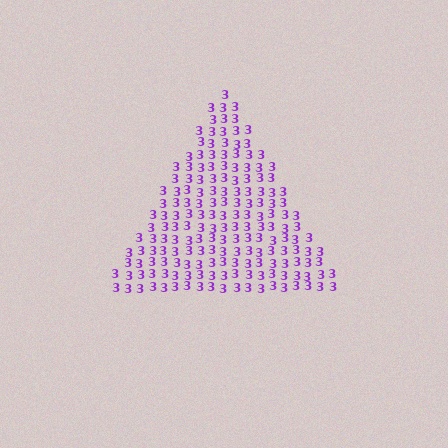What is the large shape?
The large shape is a triangle.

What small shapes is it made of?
It is made of small digit 3's.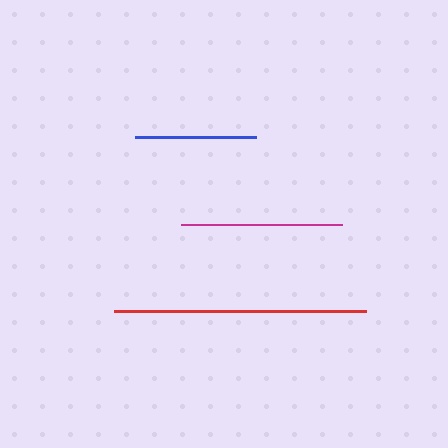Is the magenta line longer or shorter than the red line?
The red line is longer than the magenta line.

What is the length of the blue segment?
The blue segment is approximately 121 pixels long.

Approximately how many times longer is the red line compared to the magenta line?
The red line is approximately 1.6 times the length of the magenta line.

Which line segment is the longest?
The red line is the longest at approximately 253 pixels.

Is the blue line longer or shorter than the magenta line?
The magenta line is longer than the blue line.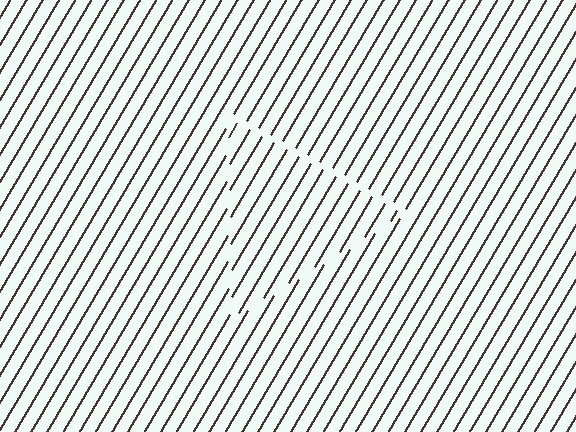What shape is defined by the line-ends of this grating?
An illusory triangle. The interior of the shape contains the same grating, shifted by half a period — the contour is defined by the phase discontinuity where line-ends from the inner and outer gratings abut.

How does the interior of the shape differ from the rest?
The interior of the shape contains the same grating, shifted by half a period — the contour is defined by the phase discontinuity where line-ends from the inner and outer gratings abut.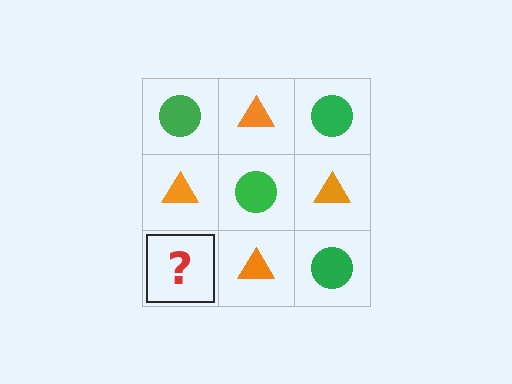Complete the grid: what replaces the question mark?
The question mark should be replaced with a green circle.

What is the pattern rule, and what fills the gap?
The rule is that it alternates green circle and orange triangle in a checkerboard pattern. The gap should be filled with a green circle.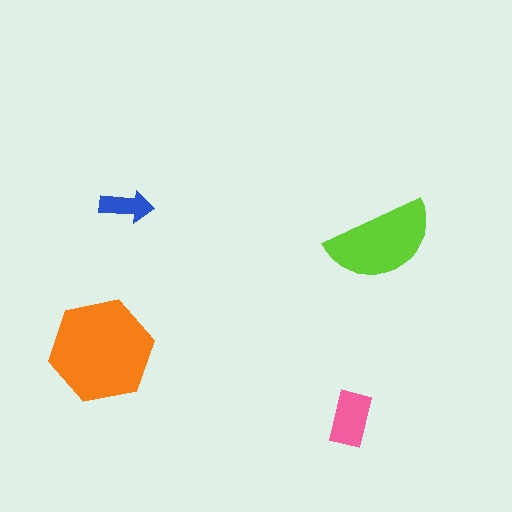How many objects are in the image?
There are 4 objects in the image.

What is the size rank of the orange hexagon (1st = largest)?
1st.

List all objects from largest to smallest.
The orange hexagon, the lime semicircle, the pink rectangle, the blue arrow.